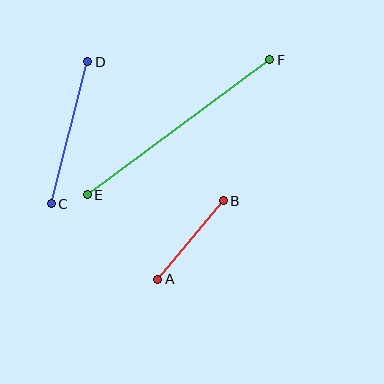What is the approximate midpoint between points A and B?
The midpoint is at approximately (190, 240) pixels.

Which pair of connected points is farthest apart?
Points E and F are farthest apart.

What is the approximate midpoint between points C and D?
The midpoint is at approximately (69, 133) pixels.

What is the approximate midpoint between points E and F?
The midpoint is at approximately (178, 127) pixels.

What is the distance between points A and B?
The distance is approximately 103 pixels.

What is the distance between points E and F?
The distance is approximately 227 pixels.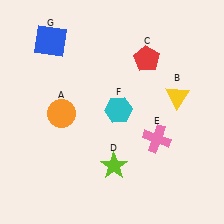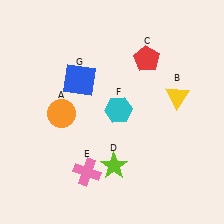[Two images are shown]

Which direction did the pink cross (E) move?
The pink cross (E) moved left.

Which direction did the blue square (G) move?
The blue square (G) moved down.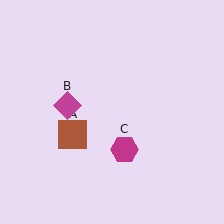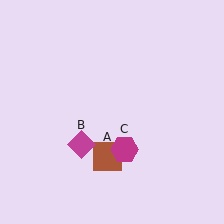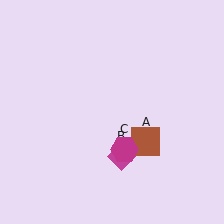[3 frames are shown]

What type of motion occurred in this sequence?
The brown square (object A), magenta diamond (object B) rotated counterclockwise around the center of the scene.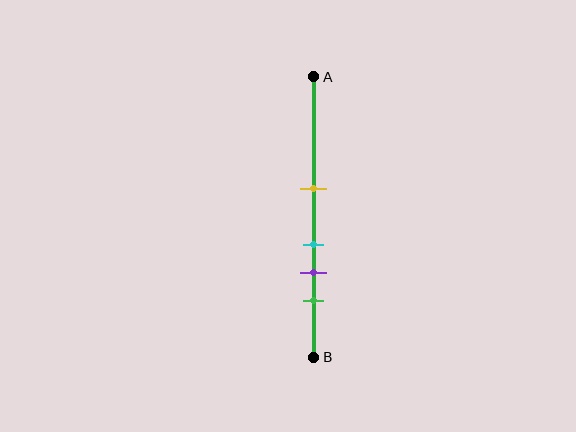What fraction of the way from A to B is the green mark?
The green mark is approximately 80% (0.8) of the way from A to B.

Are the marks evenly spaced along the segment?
No, the marks are not evenly spaced.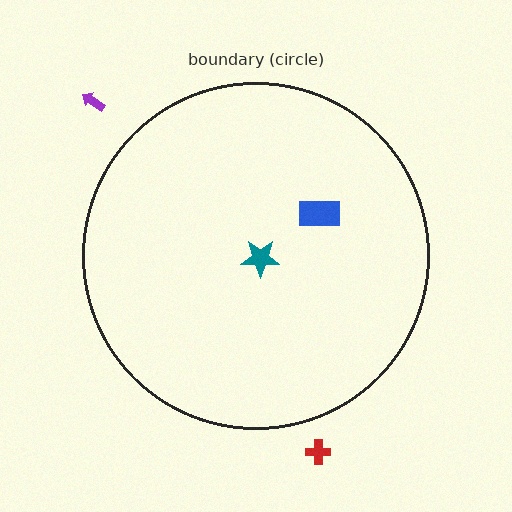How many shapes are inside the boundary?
2 inside, 2 outside.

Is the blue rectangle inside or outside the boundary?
Inside.